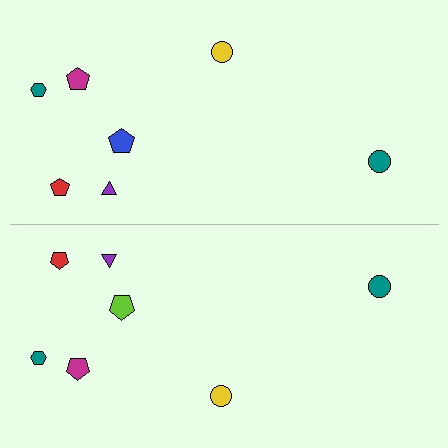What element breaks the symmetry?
The lime pentagon on the bottom side breaks the symmetry — its mirror counterpart is blue.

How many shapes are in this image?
There are 14 shapes in this image.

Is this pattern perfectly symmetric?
No, the pattern is not perfectly symmetric. The lime pentagon on the bottom side breaks the symmetry — its mirror counterpart is blue.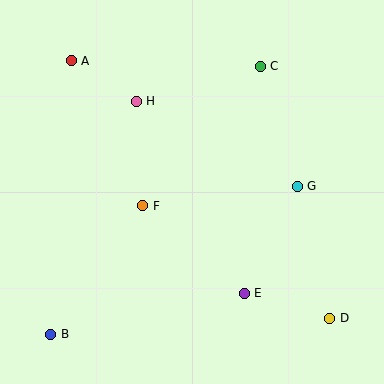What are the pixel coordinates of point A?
Point A is at (71, 61).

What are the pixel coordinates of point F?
Point F is at (143, 206).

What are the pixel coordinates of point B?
Point B is at (51, 334).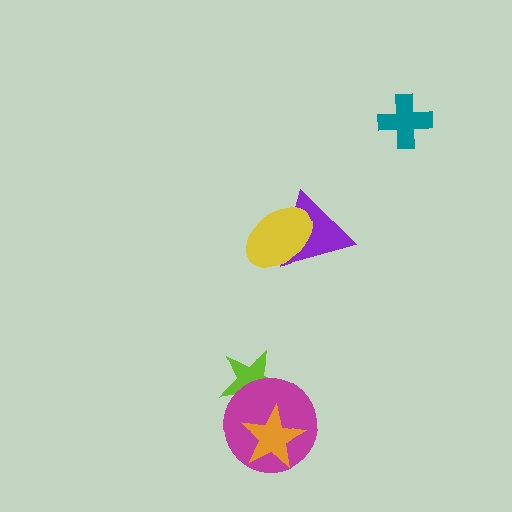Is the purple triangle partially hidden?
Yes, it is partially covered by another shape.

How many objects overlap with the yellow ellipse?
1 object overlaps with the yellow ellipse.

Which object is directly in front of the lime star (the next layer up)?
The magenta circle is directly in front of the lime star.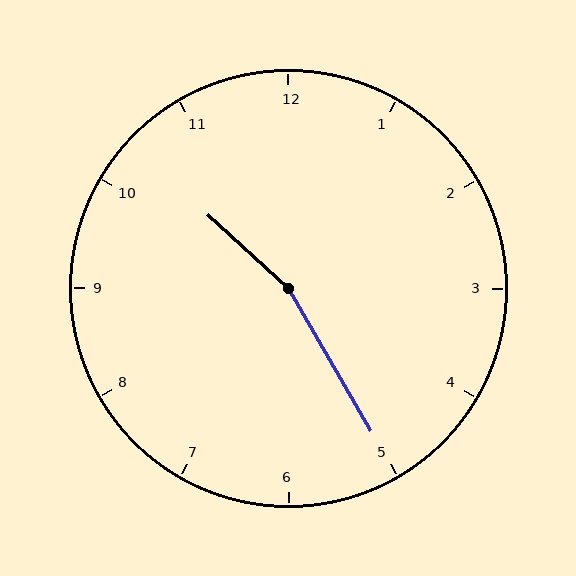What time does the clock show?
10:25.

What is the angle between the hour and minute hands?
Approximately 162 degrees.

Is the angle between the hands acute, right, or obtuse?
It is obtuse.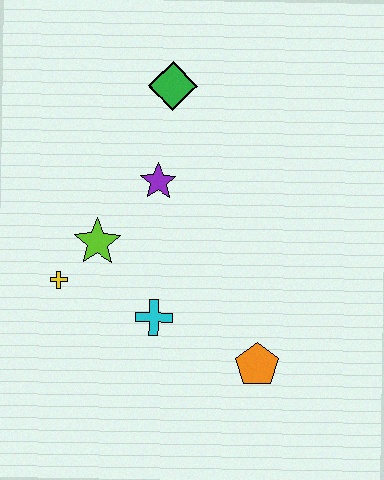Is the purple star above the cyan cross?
Yes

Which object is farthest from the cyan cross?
The green diamond is farthest from the cyan cross.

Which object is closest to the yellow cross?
The lime star is closest to the yellow cross.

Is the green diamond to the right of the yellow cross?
Yes